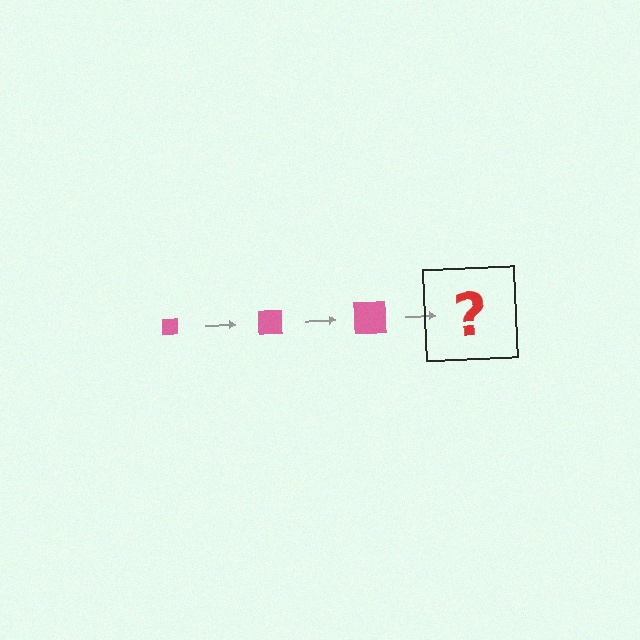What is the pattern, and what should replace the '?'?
The pattern is that the square gets progressively larger each step. The '?' should be a pink square, larger than the previous one.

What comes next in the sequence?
The next element should be a pink square, larger than the previous one.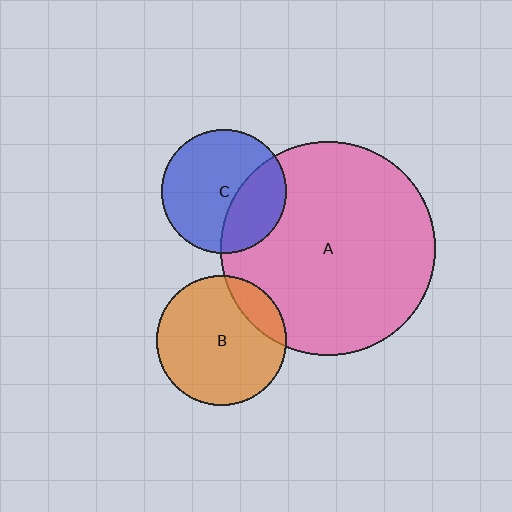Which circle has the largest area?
Circle A (pink).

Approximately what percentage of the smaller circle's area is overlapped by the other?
Approximately 15%.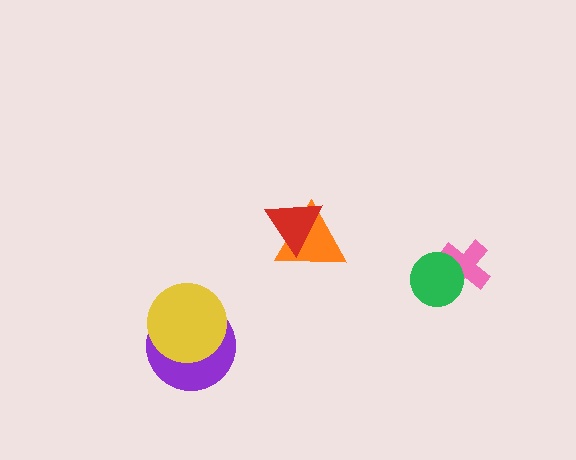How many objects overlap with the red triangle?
1 object overlaps with the red triangle.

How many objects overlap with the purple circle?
1 object overlaps with the purple circle.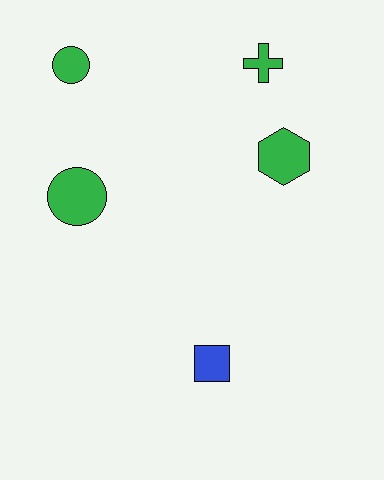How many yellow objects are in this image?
There are no yellow objects.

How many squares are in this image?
There is 1 square.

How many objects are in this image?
There are 5 objects.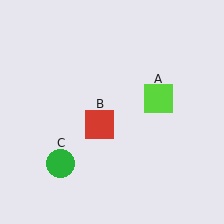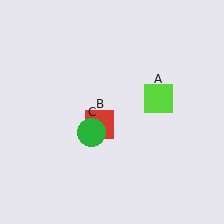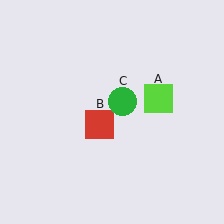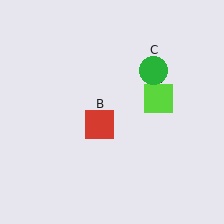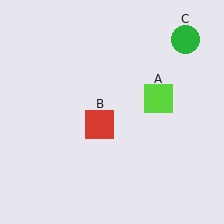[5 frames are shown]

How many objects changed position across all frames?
1 object changed position: green circle (object C).